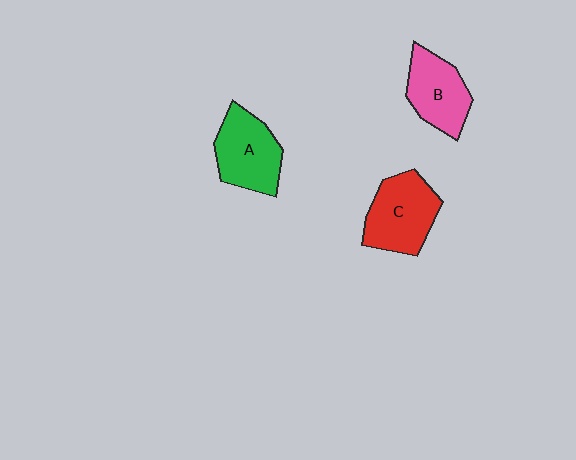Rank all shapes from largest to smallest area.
From largest to smallest: C (red), A (green), B (pink).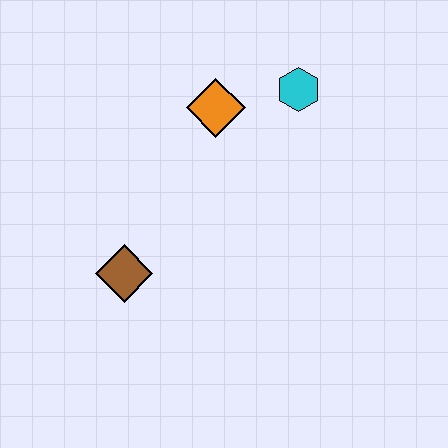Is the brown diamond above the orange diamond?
No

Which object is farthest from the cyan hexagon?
The brown diamond is farthest from the cyan hexagon.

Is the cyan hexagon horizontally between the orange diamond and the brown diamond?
No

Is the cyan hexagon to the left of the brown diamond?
No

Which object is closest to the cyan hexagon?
The orange diamond is closest to the cyan hexagon.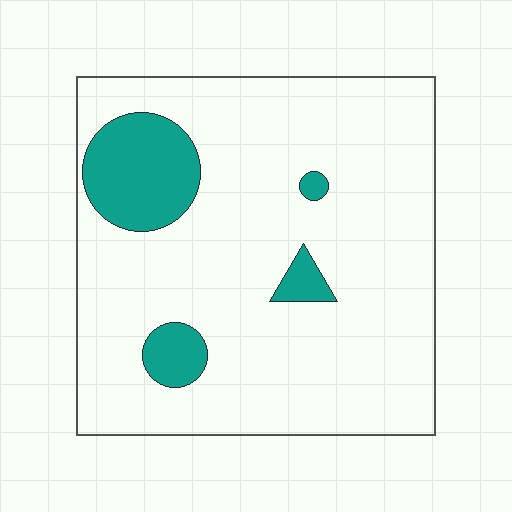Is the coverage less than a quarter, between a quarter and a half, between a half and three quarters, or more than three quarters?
Less than a quarter.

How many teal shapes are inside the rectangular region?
4.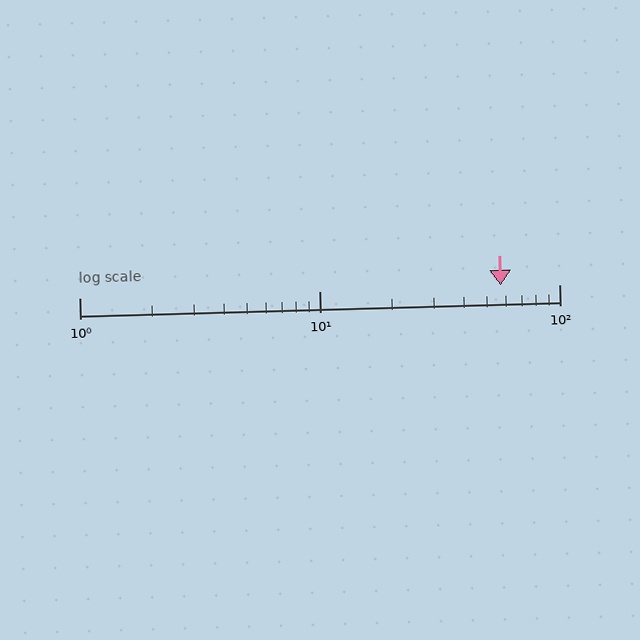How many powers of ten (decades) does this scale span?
The scale spans 2 decades, from 1 to 100.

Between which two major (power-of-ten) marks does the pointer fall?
The pointer is between 10 and 100.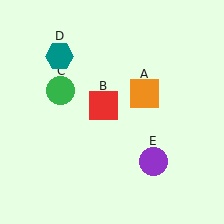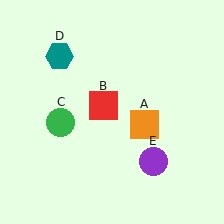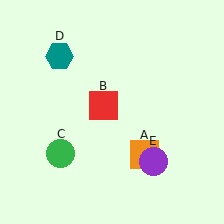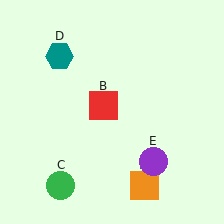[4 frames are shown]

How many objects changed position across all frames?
2 objects changed position: orange square (object A), green circle (object C).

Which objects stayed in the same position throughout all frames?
Red square (object B) and teal hexagon (object D) and purple circle (object E) remained stationary.